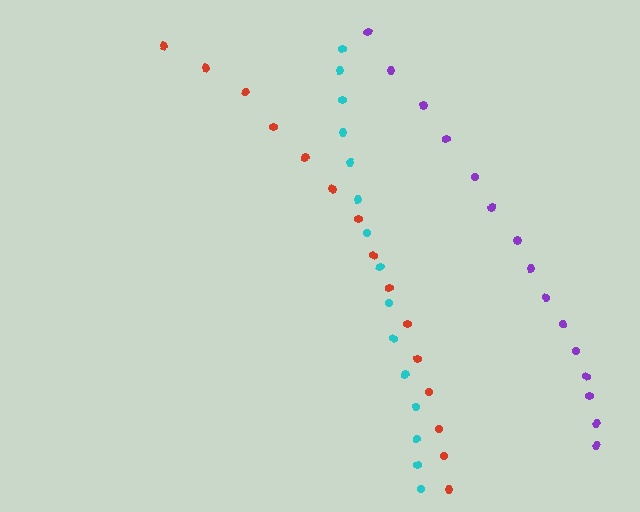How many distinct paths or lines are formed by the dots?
There are 3 distinct paths.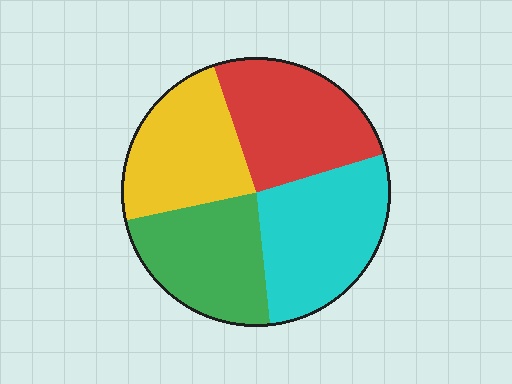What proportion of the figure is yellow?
Yellow covers roughly 25% of the figure.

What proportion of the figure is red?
Red takes up between a sixth and a third of the figure.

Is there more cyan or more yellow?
Cyan.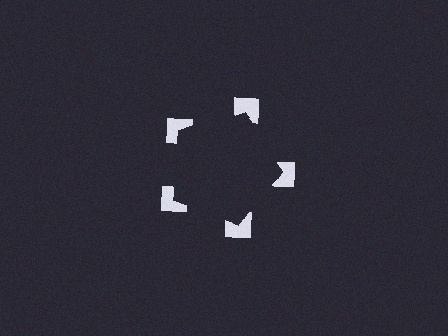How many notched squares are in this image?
There are 5 — one at each vertex of the illusory pentagon.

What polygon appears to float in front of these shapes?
An illusory pentagon — its edges are inferred from the aligned wedge cuts in the notched squares, not physically drawn.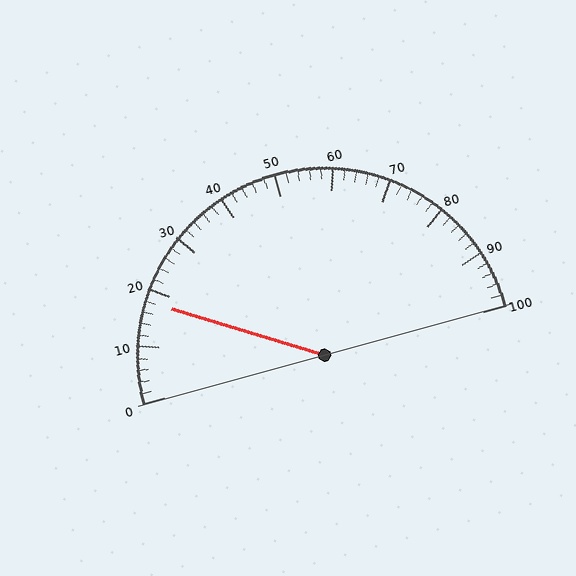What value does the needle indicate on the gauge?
The needle indicates approximately 18.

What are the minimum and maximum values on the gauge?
The gauge ranges from 0 to 100.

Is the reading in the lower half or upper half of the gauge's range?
The reading is in the lower half of the range (0 to 100).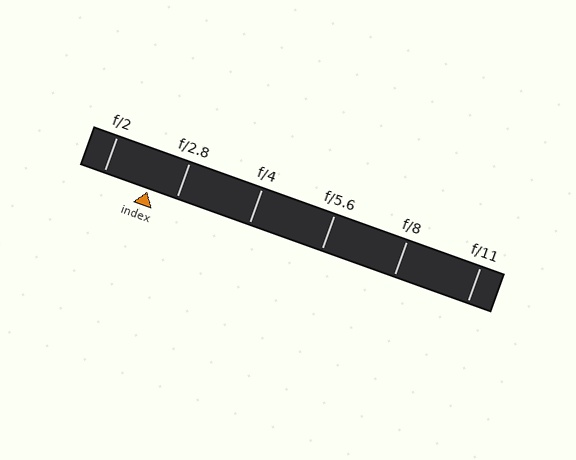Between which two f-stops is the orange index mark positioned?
The index mark is between f/2 and f/2.8.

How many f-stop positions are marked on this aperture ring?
There are 6 f-stop positions marked.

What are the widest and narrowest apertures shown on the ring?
The widest aperture shown is f/2 and the narrowest is f/11.